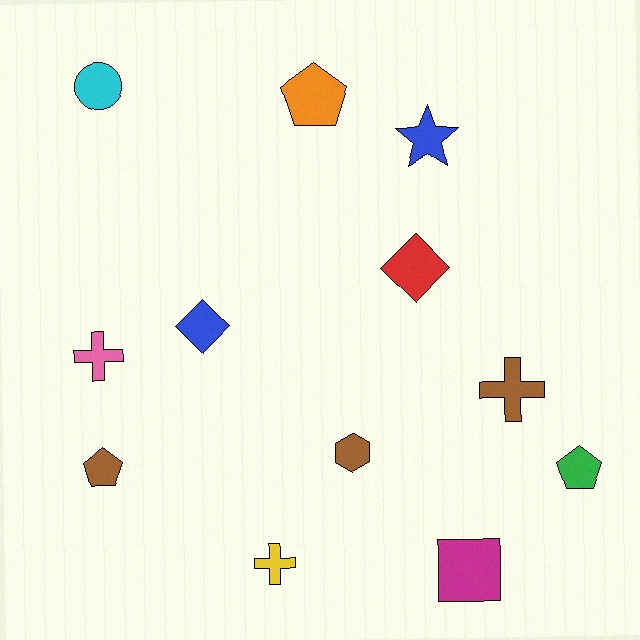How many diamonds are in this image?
There are 2 diamonds.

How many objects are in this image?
There are 12 objects.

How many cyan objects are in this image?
There is 1 cyan object.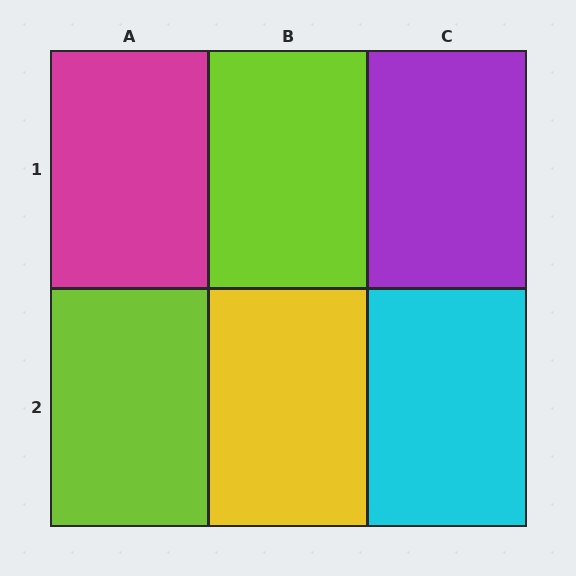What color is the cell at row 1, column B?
Lime.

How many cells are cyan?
1 cell is cyan.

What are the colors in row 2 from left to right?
Lime, yellow, cyan.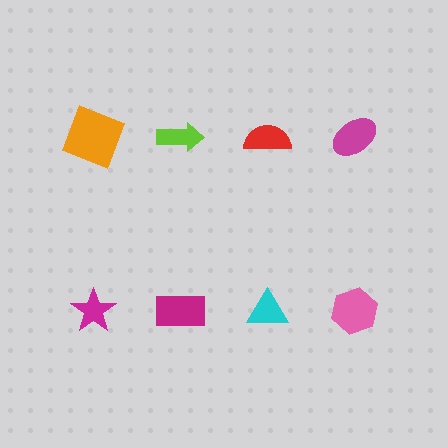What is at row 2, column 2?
A magenta rectangle.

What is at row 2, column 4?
A pink hexagon.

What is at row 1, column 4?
A magenta ellipse.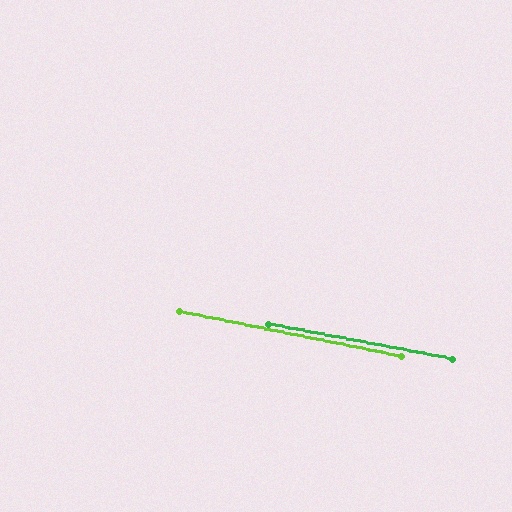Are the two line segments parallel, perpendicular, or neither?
Parallel — their directions differ by only 0.6°.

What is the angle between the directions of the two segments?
Approximately 1 degree.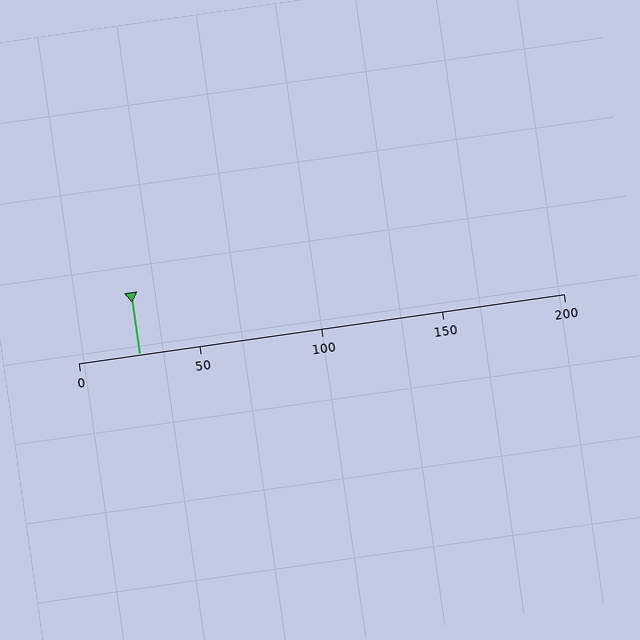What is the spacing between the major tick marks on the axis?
The major ticks are spaced 50 apart.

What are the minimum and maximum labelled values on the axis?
The axis runs from 0 to 200.